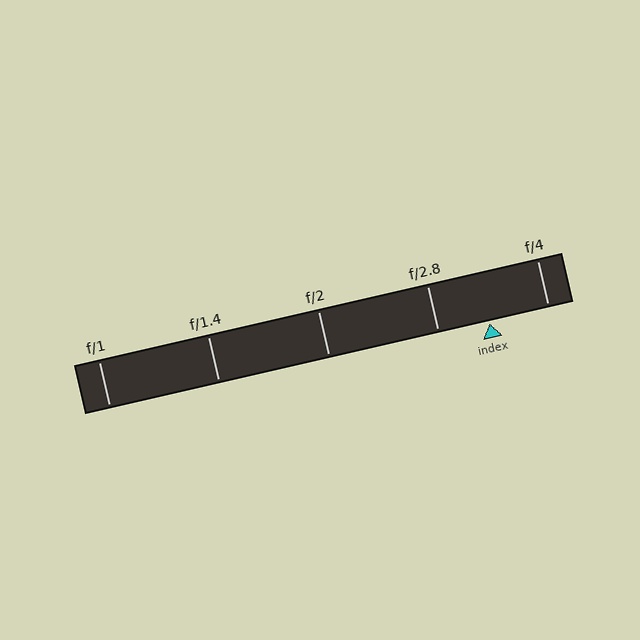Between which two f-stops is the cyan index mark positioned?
The index mark is between f/2.8 and f/4.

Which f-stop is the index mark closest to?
The index mark is closest to f/2.8.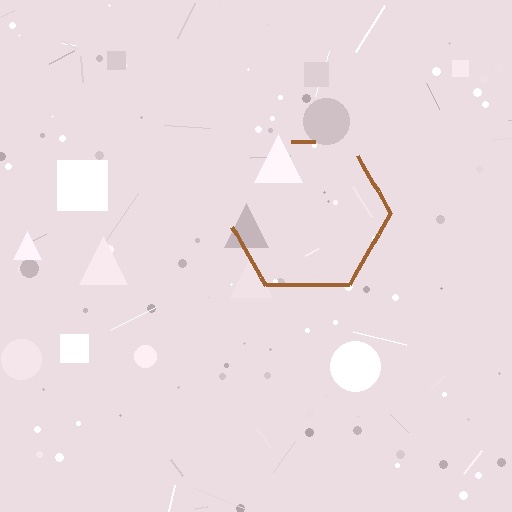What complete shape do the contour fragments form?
The contour fragments form a hexagon.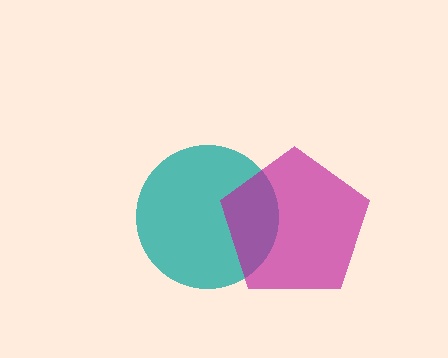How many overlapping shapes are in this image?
There are 2 overlapping shapes in the image.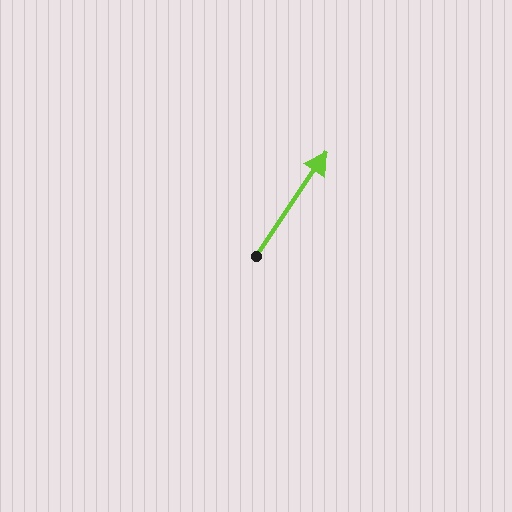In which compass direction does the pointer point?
Northeast.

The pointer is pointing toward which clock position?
Roughly 1 o'clock.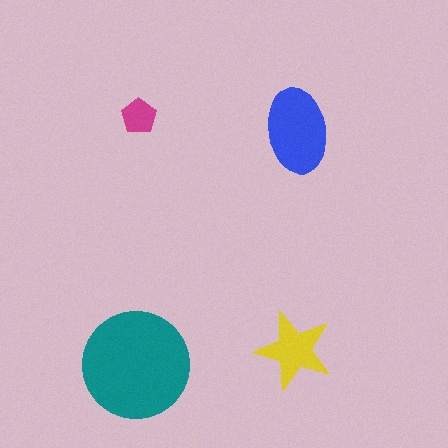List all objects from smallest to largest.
The magenta pentagon, the yellow star, the blue ellipse, the teal circle.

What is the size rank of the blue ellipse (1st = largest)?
2nd.